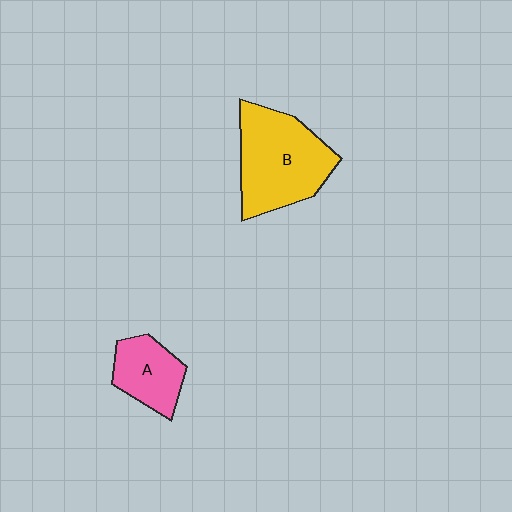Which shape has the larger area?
Shape B (yellow).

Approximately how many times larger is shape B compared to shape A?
Approximately 1.9 times.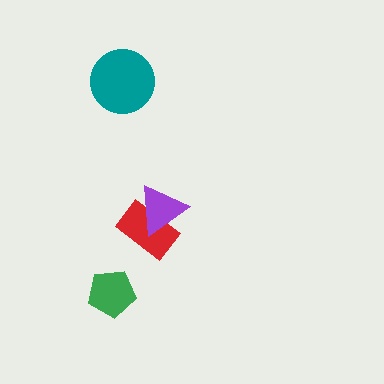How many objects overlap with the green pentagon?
0 objects overlap with the green pentagon.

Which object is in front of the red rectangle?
The purple triangle is in front of the red rectangle.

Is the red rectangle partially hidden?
Yes, it is partially covered by another shape.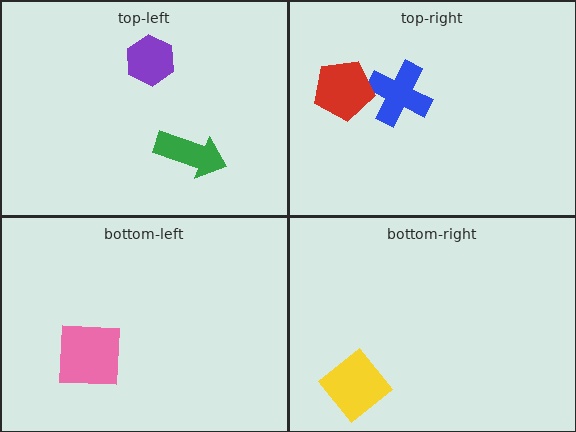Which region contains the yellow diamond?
The bottom-right region.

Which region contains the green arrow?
The top-left region.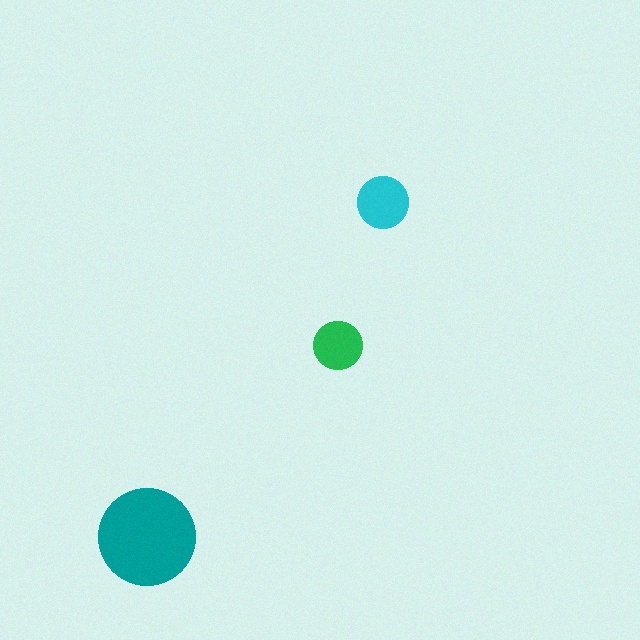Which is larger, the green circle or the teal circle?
The teal one.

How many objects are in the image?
There are 3 objects in the image.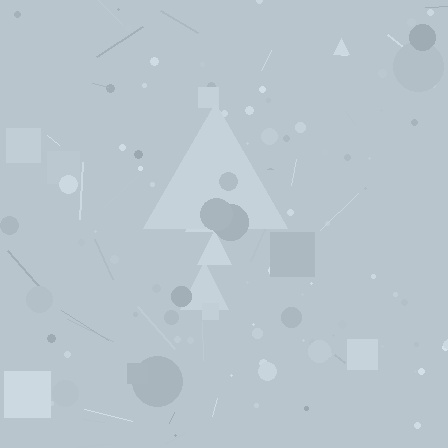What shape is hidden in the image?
A triangle is hidden in the image.